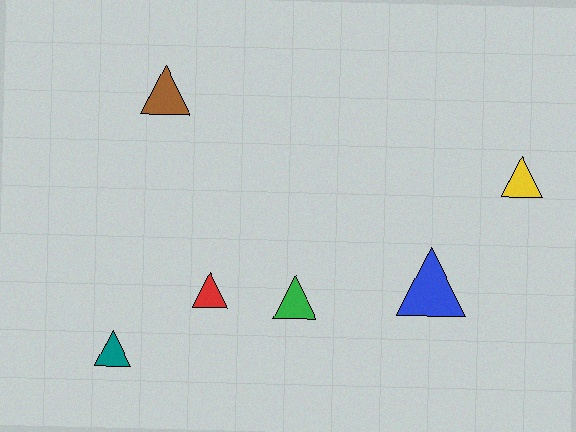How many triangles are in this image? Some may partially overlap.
There are 6 triangles.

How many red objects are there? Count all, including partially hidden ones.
There is 1 red object.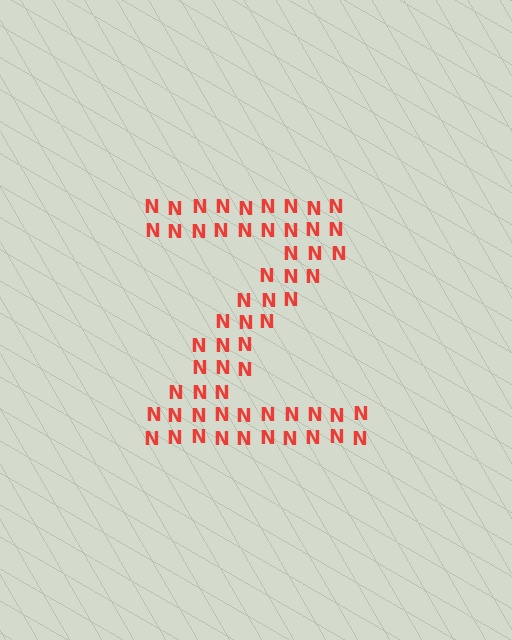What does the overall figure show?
The overall figure shows the letter Z.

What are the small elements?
The small elements are letter N's.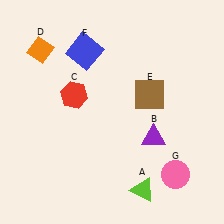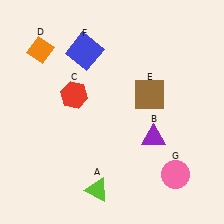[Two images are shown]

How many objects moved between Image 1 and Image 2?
1 object moved between the two images.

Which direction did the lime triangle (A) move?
The lime triangle (A) moved left.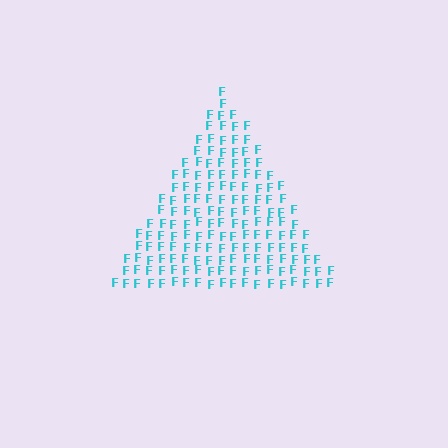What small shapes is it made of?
It is made of small letter F's.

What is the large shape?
The large shape is a triangle.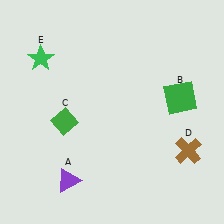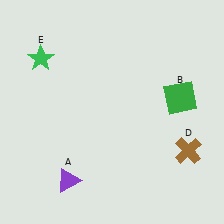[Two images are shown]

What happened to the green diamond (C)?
The green diamond (C) was removed in Image 2. It was in the bottom-left area of Image 1.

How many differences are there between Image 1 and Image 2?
There is 1 difference between the two images.